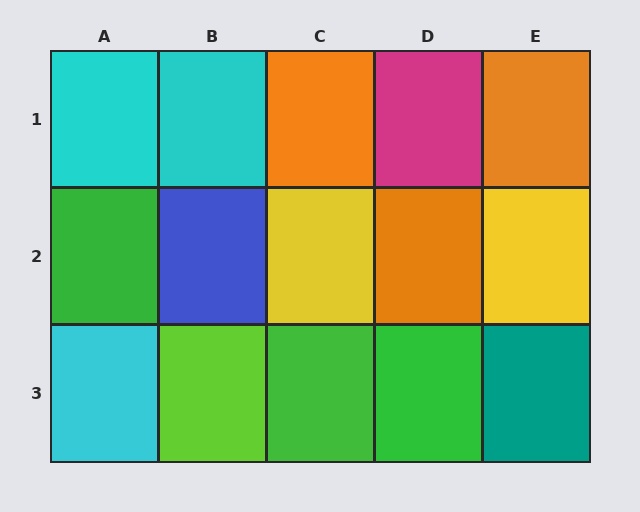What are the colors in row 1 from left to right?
Cyan, cyan, orange, magenta, orange.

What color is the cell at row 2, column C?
Yellow.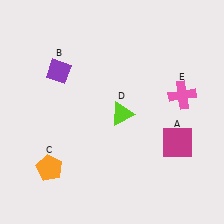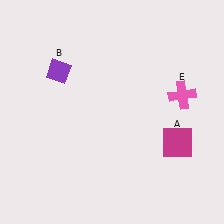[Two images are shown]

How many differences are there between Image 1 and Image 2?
There are 2 differences between the two images.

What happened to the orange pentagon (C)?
The orange pentagon (C) was removed in Image 2. It was in the bottom-left area of Image 1.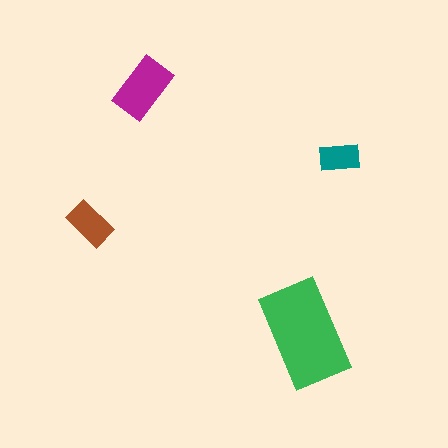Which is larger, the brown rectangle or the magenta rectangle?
The magenta one.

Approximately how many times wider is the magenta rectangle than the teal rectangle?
About 1.5 times wider.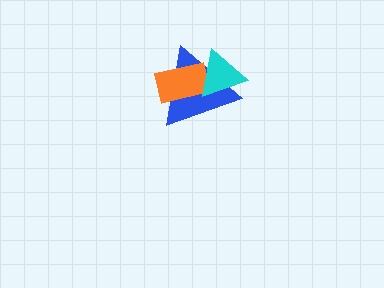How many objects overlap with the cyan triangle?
2 objects overlap with the cyan triangle.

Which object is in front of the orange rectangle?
The cyan triangle is in front of the orange rectangle.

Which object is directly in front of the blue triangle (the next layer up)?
The orange rectangle is directly in front of the blue triangle.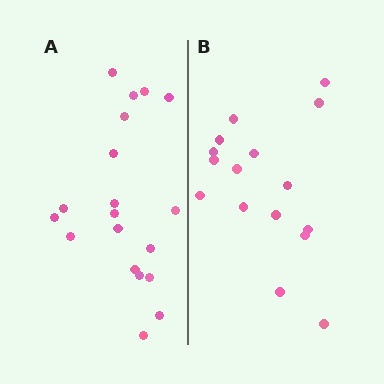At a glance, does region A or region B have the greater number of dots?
Region A (the left region) has more dots.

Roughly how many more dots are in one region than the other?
Region A has just a few more — roughly 2 or 3 more dots than region B.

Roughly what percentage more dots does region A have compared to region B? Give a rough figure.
About 20% more.